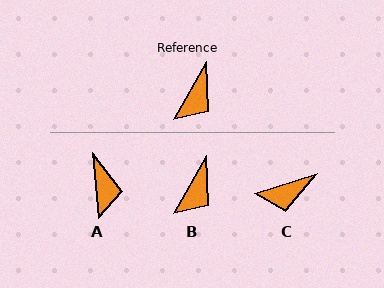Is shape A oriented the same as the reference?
No, it is off by about 35 degrees.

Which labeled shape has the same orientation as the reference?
B.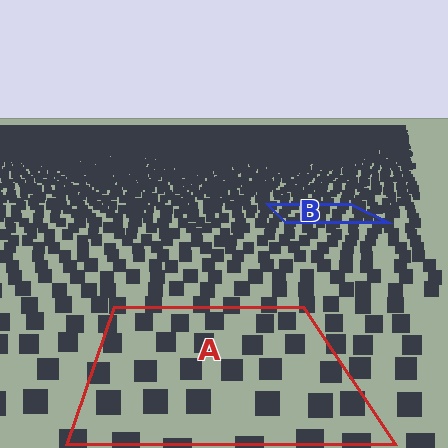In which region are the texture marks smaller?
The texture marks are smaller in region B, because it is farther away.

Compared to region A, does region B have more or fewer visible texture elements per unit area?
Region B has more texture elements per unit area — they are packed more densely because it is farther away.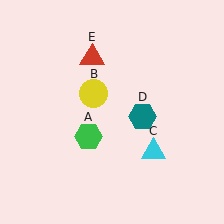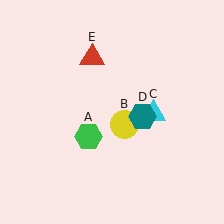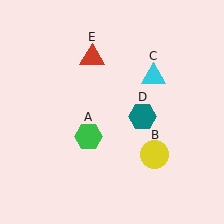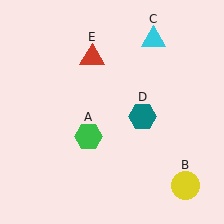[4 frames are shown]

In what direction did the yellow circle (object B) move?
The yellow circle (object B) moved down and to the right.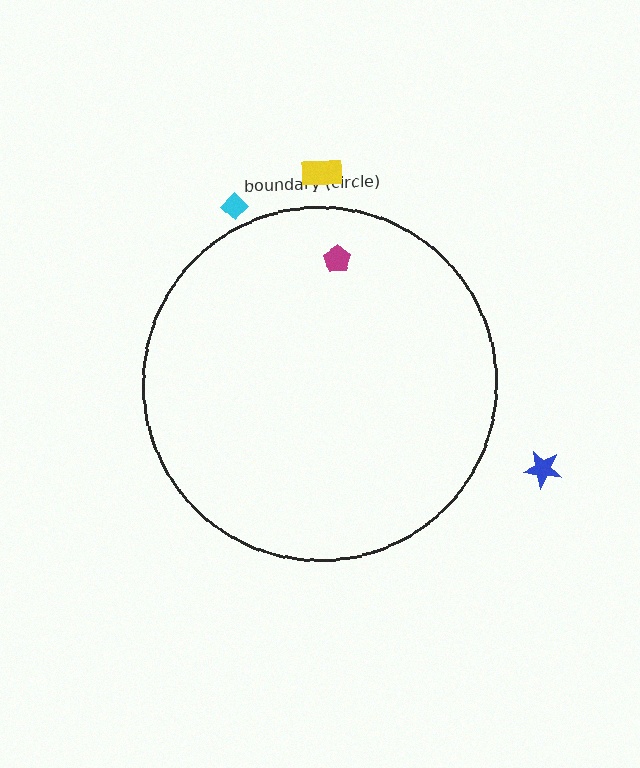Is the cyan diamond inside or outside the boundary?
Outside.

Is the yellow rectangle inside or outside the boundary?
Outside.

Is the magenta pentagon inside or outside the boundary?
Inside.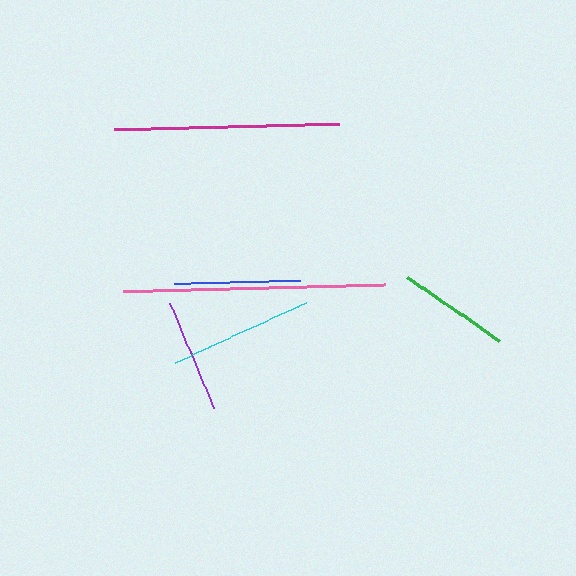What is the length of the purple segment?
The purple segment is approximately 113 pixels long.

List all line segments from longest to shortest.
From longest to shortest: pink, magenta, cyan, blue, purple, green.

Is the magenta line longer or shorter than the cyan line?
The magenta line is longer than the cyan line.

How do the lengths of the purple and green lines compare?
The purple and green lines are approximately the same length.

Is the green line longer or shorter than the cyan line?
The cyan line is longer than the green line.